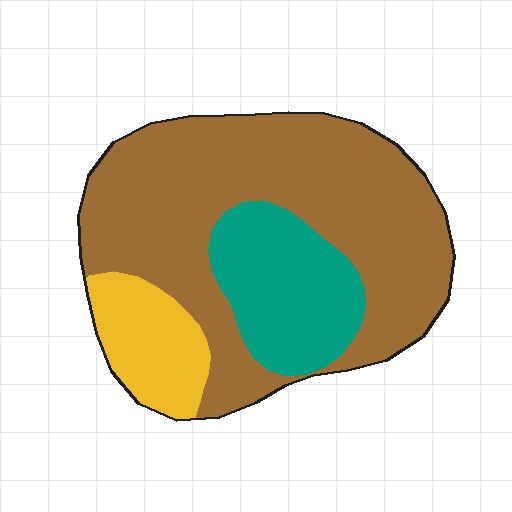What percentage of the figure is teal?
Teal covers about 20% of the figure.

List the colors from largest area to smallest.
From largest to smallest: brown, teal, yellow.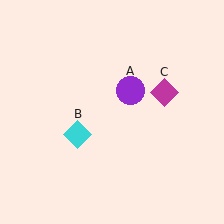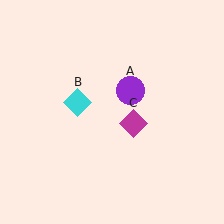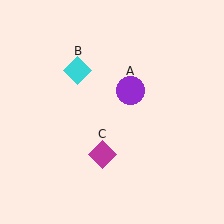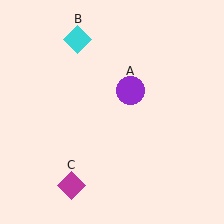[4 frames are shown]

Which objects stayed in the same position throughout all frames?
Purple circle (object A) remained stationary.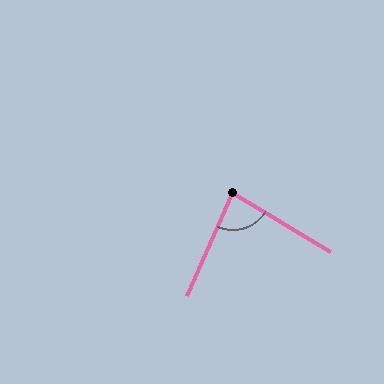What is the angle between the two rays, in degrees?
Approximately 83 degrees.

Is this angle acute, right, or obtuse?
It is acute.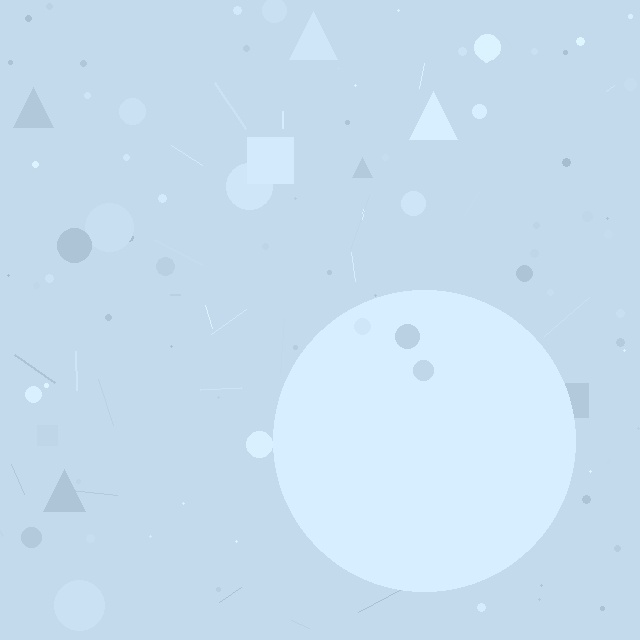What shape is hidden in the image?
A circle is hidden in the image.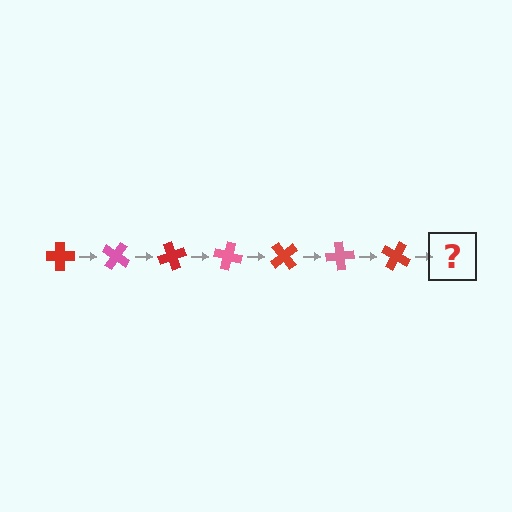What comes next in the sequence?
The next element should be a pink cross, rotated 245 degrees from the start.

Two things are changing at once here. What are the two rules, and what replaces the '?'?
The two rules are that it rotates 35 degrees each step and the color cycles through red and pink. The '?' should be a pink cross, rotated 245 degrees from the start.